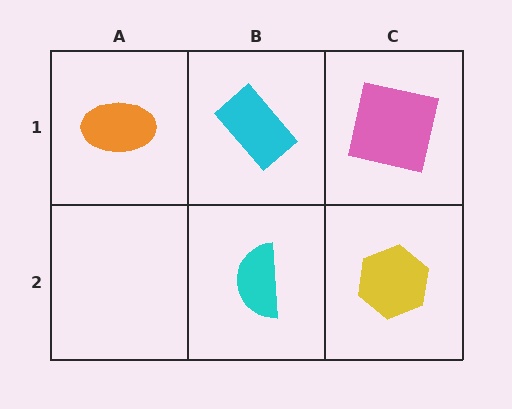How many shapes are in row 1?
3 shapes.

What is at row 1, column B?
A cyan rectangle.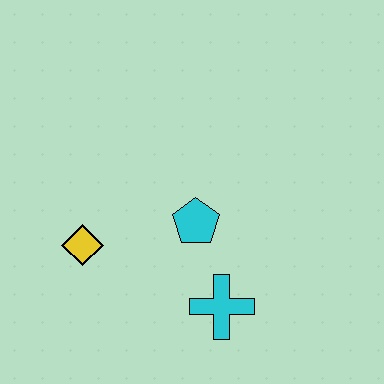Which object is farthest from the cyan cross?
The yellow diamond is farthest from the cyan cross.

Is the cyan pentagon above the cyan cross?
Yes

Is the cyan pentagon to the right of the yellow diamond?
Yes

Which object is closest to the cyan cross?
The cyan pentagon is closest to the cyan cross.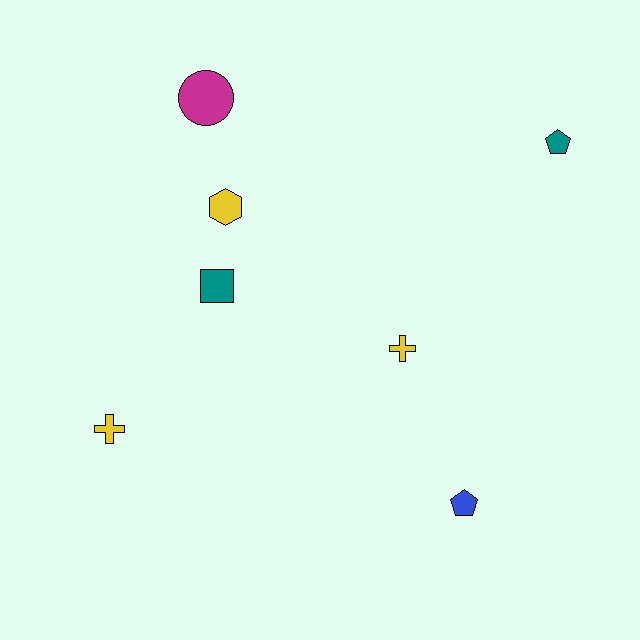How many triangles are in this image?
There are no triangles.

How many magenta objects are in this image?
There is 1 magenta object.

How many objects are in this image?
There are 7 objects.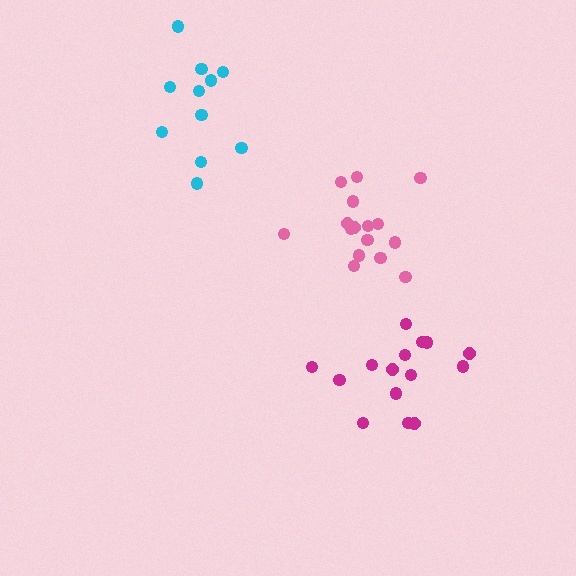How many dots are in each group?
Group 1: 15 dots, Group 2: 11 dots, Group 3: 16 dots (42 total).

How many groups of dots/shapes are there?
There are 3 groups.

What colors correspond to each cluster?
The clusters are colored: magenta, cyan, pink.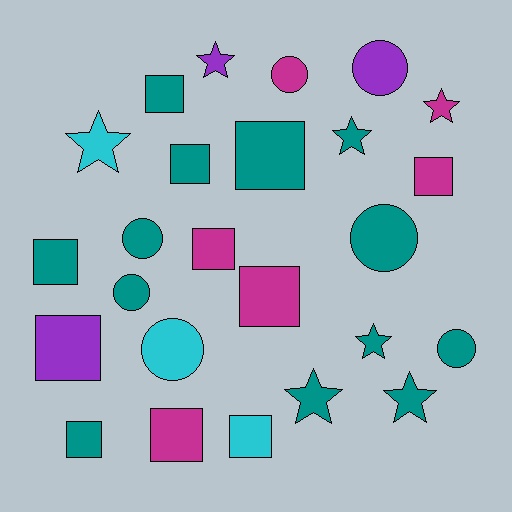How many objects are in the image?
There are 25 objects.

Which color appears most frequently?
Teal, with 13 objects.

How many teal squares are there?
There are 5 teal squares.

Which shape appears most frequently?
Square, with 11 objects.